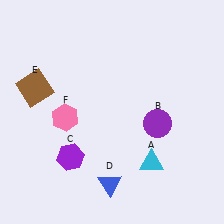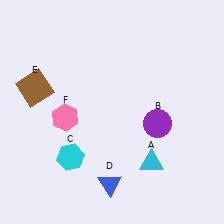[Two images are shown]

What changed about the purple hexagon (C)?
In Image 1, C is purple. In Image 2, it changed to cyan.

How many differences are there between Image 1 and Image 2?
There is 1 difference between the two images.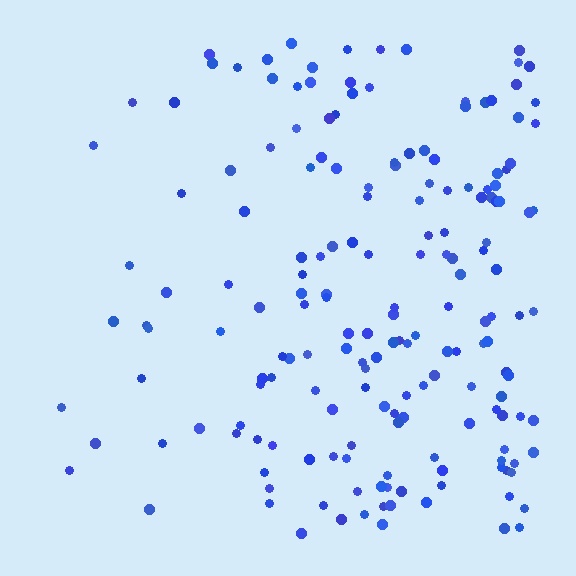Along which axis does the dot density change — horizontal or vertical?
Horizontal.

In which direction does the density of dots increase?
From left to right, with the right side densest.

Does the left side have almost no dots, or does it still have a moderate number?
Still a moderate number, just noticeably fewer than the right.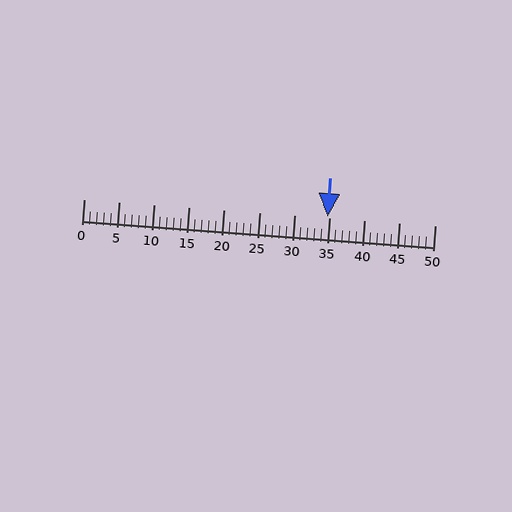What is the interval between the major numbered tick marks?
The major tick marks are spaced 5 units apart.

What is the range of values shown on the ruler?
The ruler shows values from 0 to 50.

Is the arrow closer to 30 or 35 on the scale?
The arrow is closer to 35.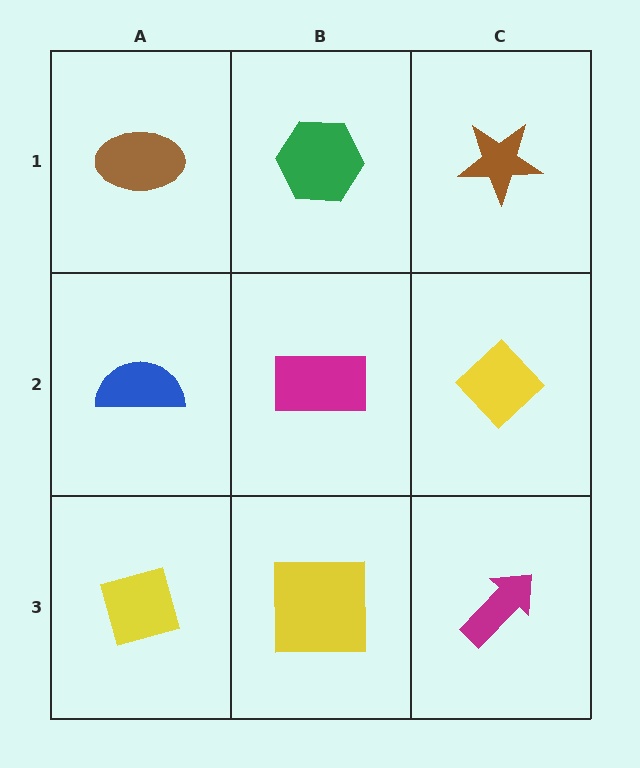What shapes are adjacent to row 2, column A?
A brown ellipse (row 1, column A), a yellow diamond (row 3, column A), a magenta rectangle (row 2, column B).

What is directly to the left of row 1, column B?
A brown ellipse.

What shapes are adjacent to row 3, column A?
A blue semicircle (row 2, column A), a yellow square (row 3, column B).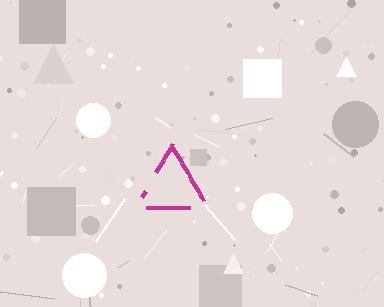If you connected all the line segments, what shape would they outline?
They would outline a triangle.